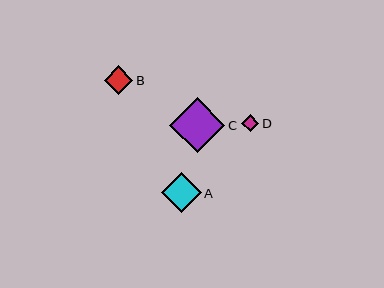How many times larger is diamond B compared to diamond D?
Diamond B is approximately 1.7 times the size of diamond D.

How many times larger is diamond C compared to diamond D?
Diamond C is approximately 3.3 times the size of diamond D.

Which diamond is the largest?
Diamond C is the largest with a size of approximately 55 pixels.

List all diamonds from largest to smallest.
From largest to smallest: C, A, B, D.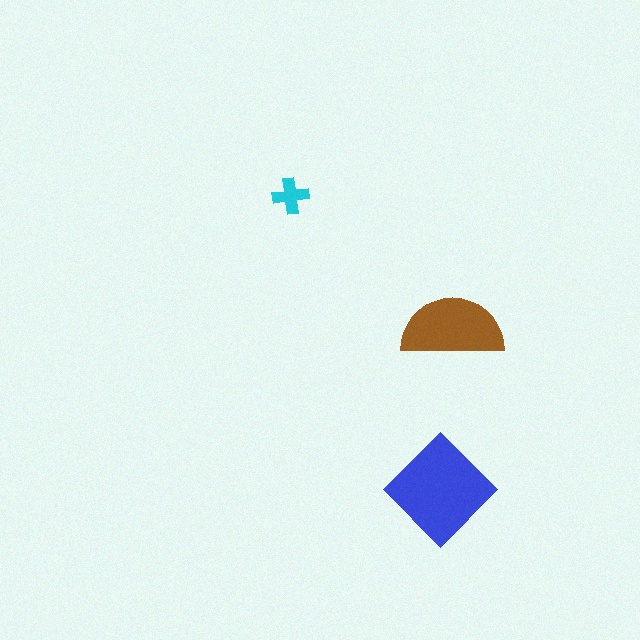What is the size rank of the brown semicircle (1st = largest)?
2nd.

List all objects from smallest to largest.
The cyan cross, the brown semicircle, the blue diamond.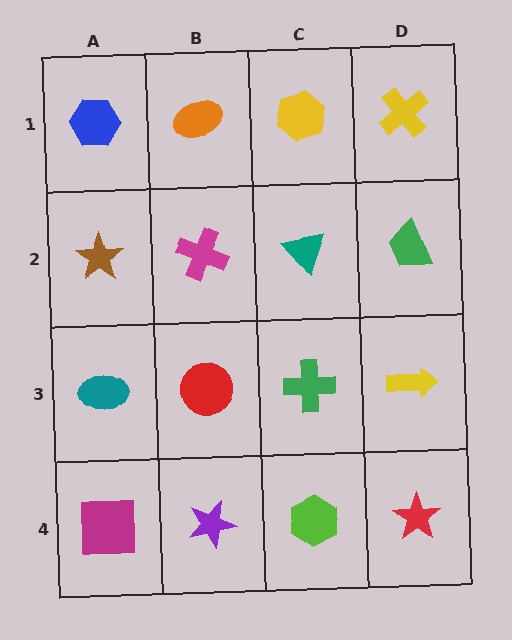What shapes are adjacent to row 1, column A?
A brown star (row 2, column A), an orange ellipse (row 1, column B).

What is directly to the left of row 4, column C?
A purple star.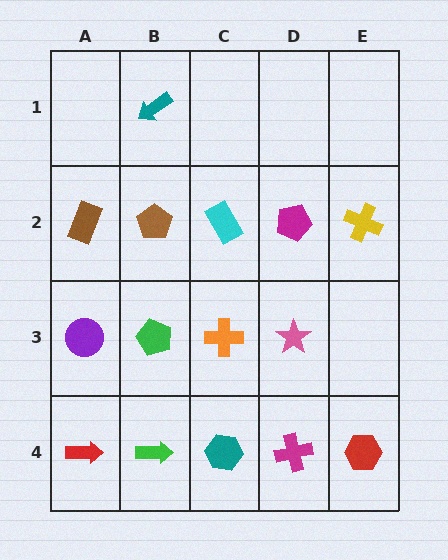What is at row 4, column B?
A green arrow.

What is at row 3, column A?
A purple circle.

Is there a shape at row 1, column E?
No, that cell is empty.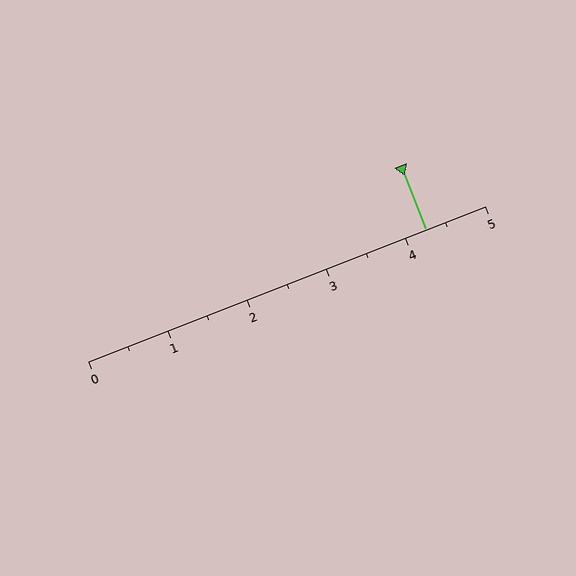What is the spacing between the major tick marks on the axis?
The major ticks are spaced 1 apart.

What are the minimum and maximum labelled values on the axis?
The axis runs from 0 to 5.